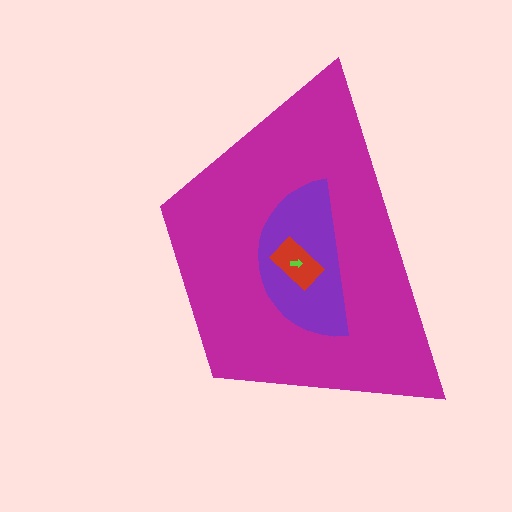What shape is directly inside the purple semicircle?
The red rectangle.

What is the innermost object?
The lime arrow.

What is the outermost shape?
The magenta trapezoid.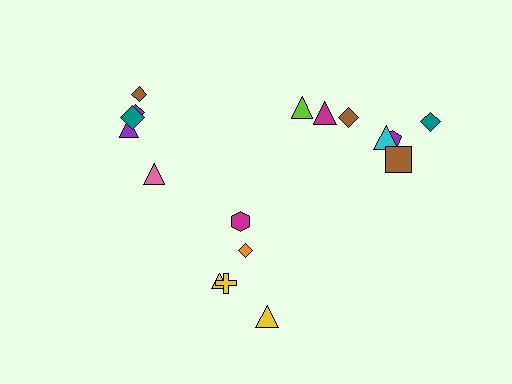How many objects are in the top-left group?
There are 5 objects.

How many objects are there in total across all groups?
There are 17 objects.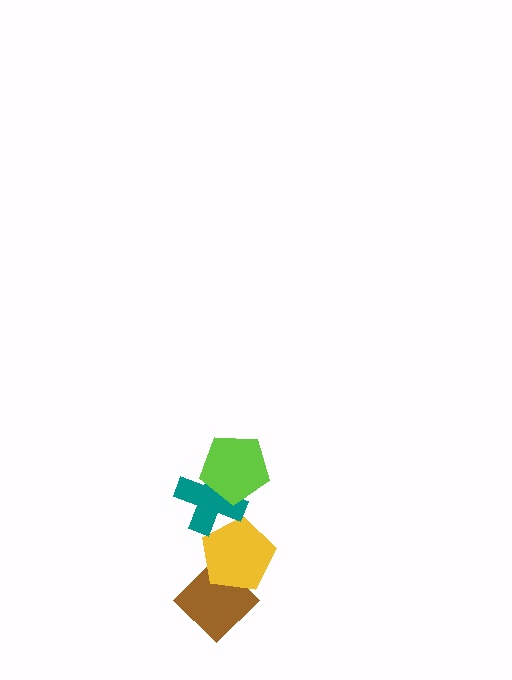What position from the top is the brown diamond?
The brown diamond is 4th from the top.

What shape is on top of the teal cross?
The lime pentagon is on top of the teal cross.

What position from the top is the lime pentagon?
The lime pentagon is 1st from the top.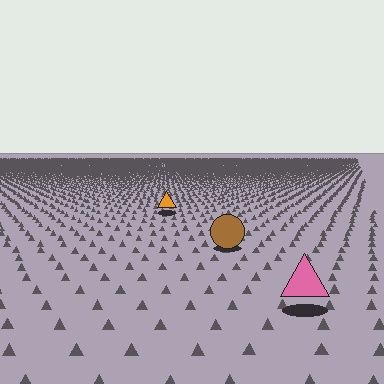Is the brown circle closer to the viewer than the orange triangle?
Yes. The brown circle is closer — you can tell from the texture gradient: the ground texture is coarser near it.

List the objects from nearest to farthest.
From nearest to farthest: the pink triangle, the brown circle, the orange triangle.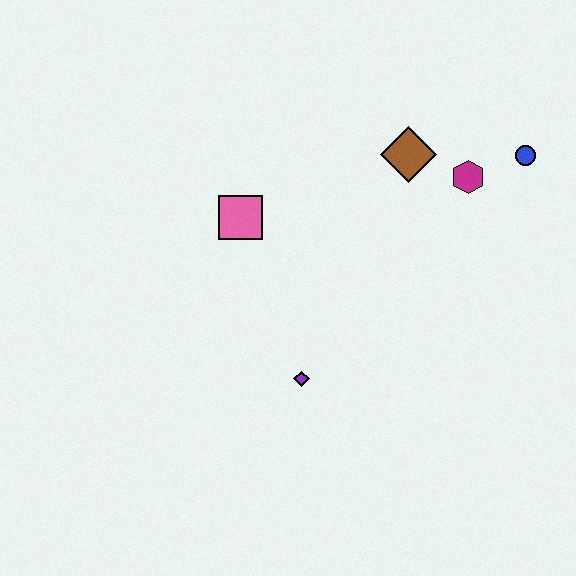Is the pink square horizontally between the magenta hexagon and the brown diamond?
No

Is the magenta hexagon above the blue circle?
No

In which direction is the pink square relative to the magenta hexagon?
The pink square is to the left of the magenta hexagon.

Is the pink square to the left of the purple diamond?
Yes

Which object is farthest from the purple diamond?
The blue circle is farthest from the purple diamond.